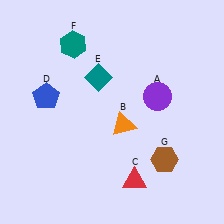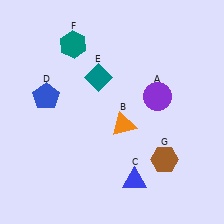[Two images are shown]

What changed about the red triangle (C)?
In Image 1, C is red. In Image 2, it changed to blue.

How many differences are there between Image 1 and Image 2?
There is 1 difference between the two images.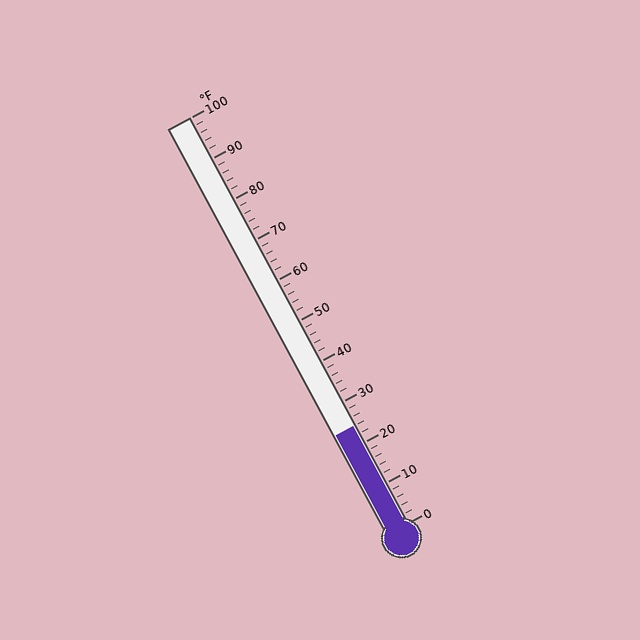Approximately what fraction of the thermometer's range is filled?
The thermometer is filled to approximately 25% of its range.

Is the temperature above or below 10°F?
The temperature is above 10°F.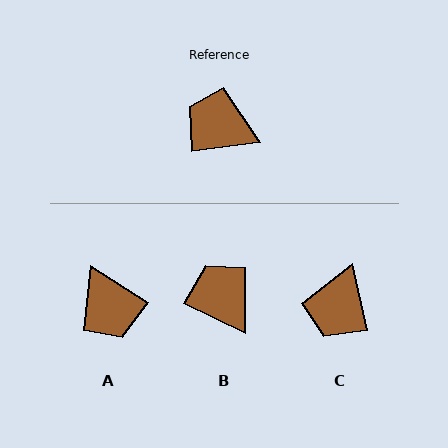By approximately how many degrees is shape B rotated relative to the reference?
Approximately 33 degrees clockwise.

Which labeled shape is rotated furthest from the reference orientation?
A, about 141 degrees away.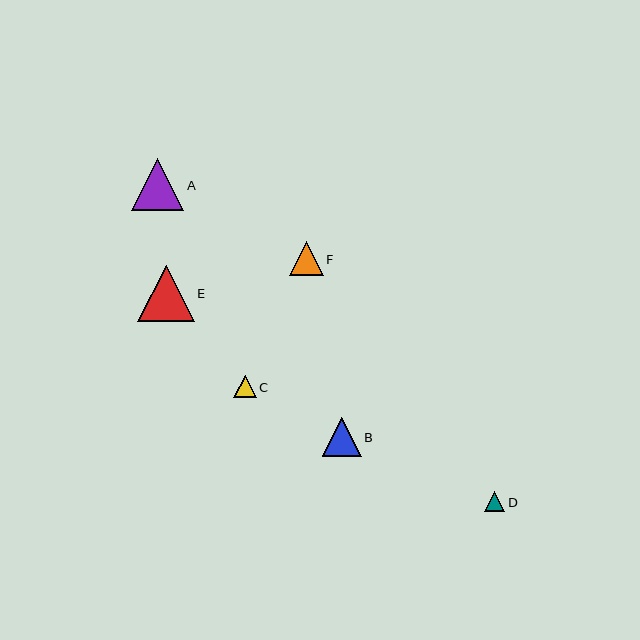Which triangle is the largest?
Triangle E is the largest with a size of approximately 56 pixels.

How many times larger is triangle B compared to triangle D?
Triangle B is approximately 1.9 times the size of triangle D.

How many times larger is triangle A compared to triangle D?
Triangle A is approximately 2.6 times the size of triangle D.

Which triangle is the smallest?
Triangle D is the smallest with a size of approximately 20 pixels.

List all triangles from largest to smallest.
From largest to smallest: E, A, B, F, C, D.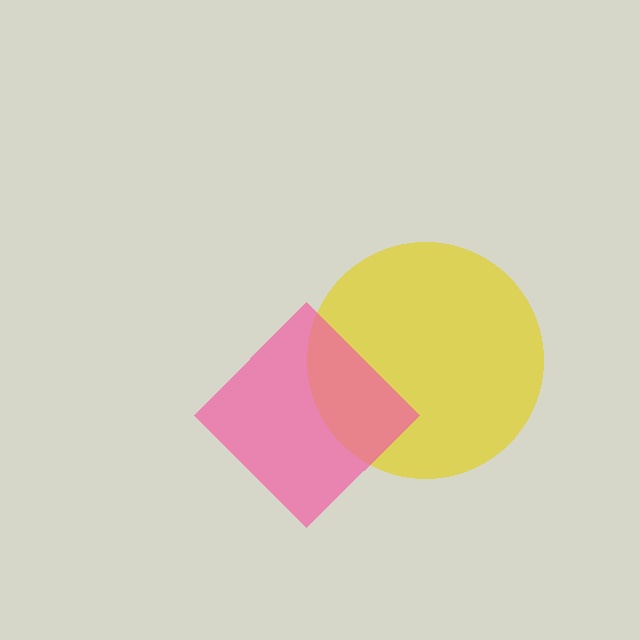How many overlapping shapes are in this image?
There are 2 overlapping shapes in the image.